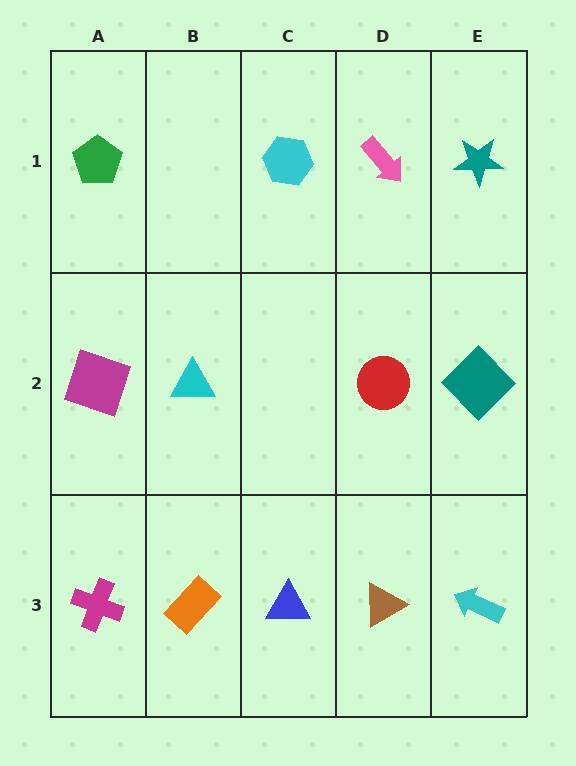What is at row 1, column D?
A pink arrow.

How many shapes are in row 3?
5 shapes.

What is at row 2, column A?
A magenta square.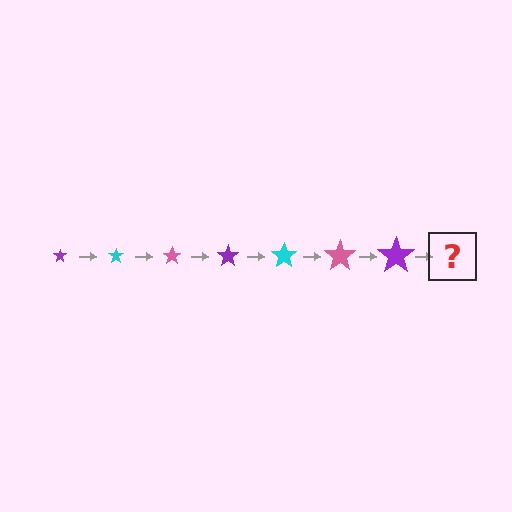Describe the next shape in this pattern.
It should be a cyan star, larger than the previous one.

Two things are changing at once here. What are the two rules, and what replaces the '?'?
The two rules are that the star grows larger each step and the color cycles through purple, cyan, and pink. The '?' should be a cyan star, larger than the previous one.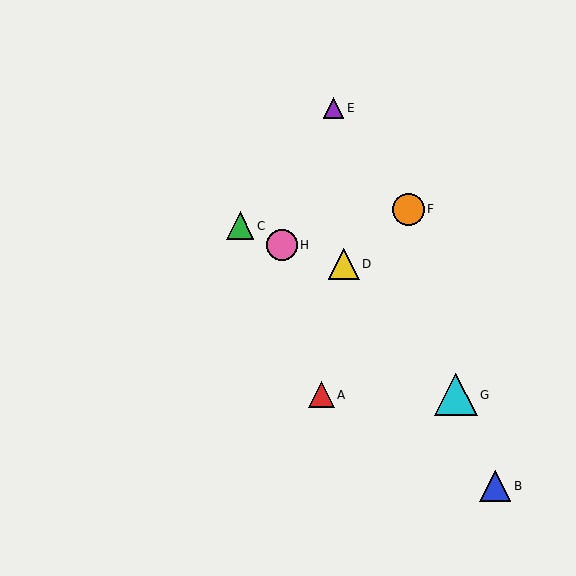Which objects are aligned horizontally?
Objects A, G are aligned horizontally.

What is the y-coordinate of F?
Object F is at y≈209.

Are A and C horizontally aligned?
No, A is at y≈395 and C is at y≈226.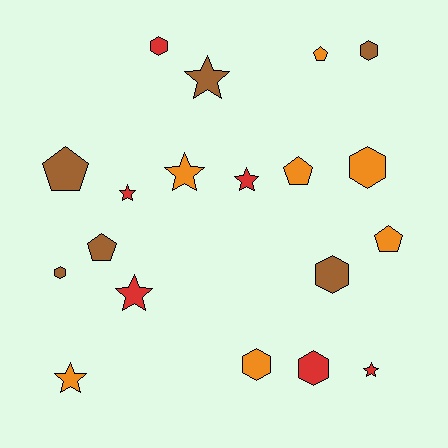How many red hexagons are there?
There are 2 red hexagons.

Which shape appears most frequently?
Hexagon, with 7 objects.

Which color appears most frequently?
Orange, with 7 objects.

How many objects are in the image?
There are 19 objects.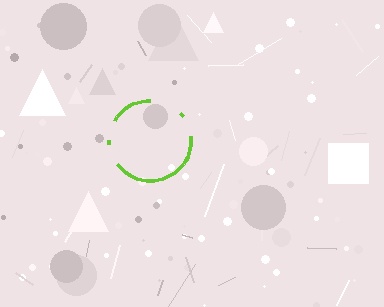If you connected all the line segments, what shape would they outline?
They would outline a circle.